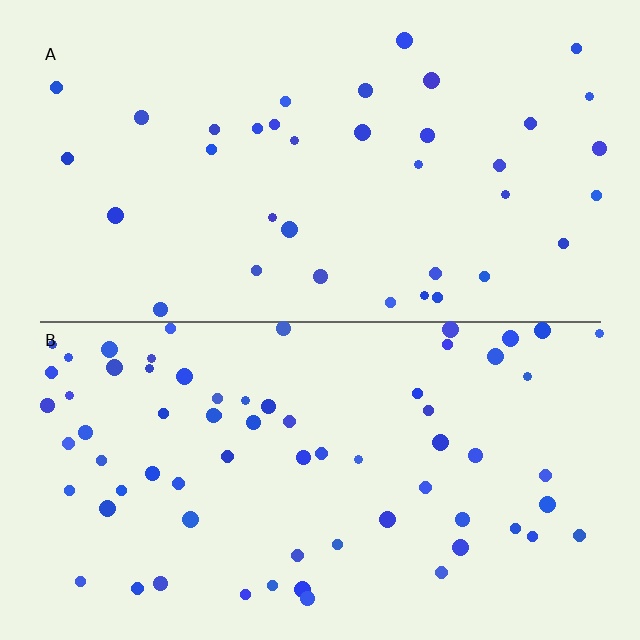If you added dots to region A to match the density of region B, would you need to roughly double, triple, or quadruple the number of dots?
Approximately double.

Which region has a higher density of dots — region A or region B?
B (the bottom).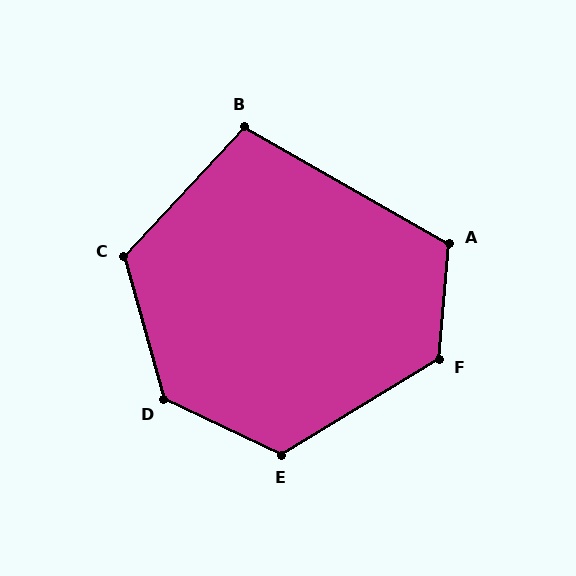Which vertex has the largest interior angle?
D, at approximately 131 degrees.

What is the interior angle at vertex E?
Approximately 123 degrees (obtuse).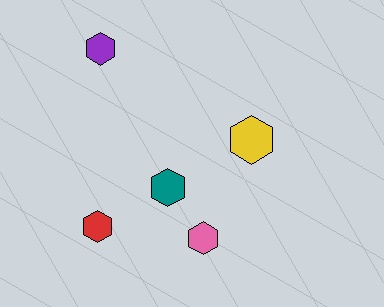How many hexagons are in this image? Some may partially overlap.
There are 5 hexagons.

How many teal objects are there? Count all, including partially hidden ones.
There is 1 teal object.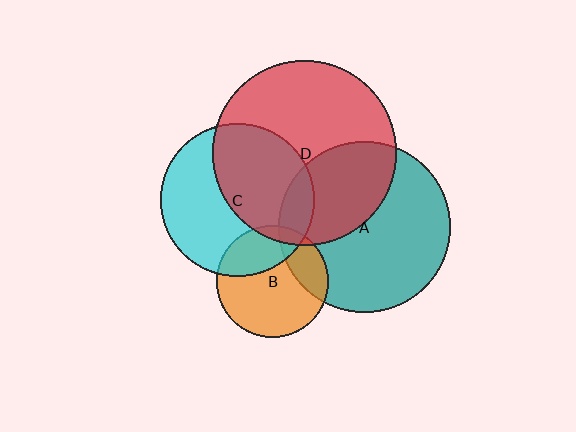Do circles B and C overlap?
Yes.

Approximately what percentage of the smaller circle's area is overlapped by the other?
Approximately 30%.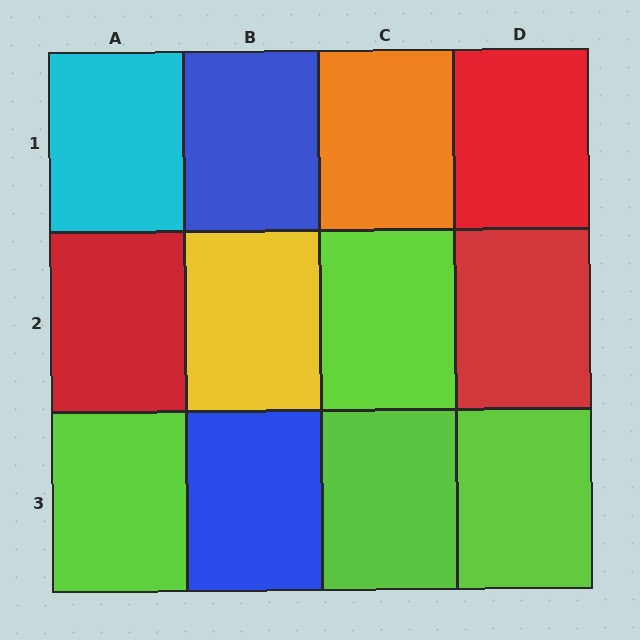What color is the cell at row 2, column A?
Red.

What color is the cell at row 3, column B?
Blue.